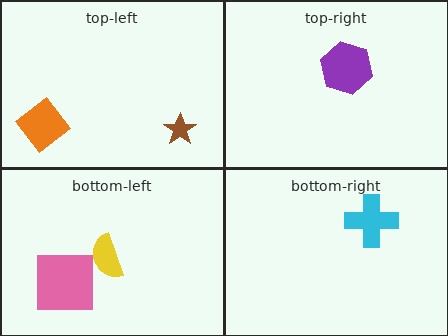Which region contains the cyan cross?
The bottom-right region.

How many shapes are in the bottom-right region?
1.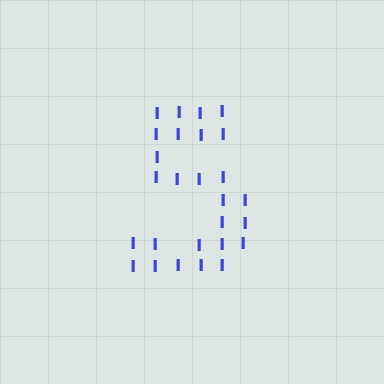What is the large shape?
The large shape is the digit 5.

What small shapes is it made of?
It is made of small letter I's.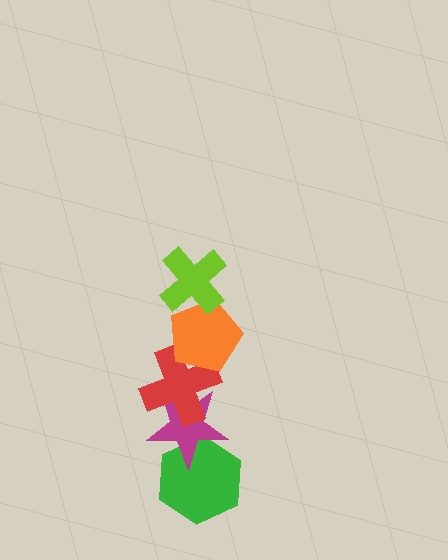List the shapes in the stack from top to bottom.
From top to bottom: the lime cross, the orange pentagon, the red cross, the magenta star, the green hexagon.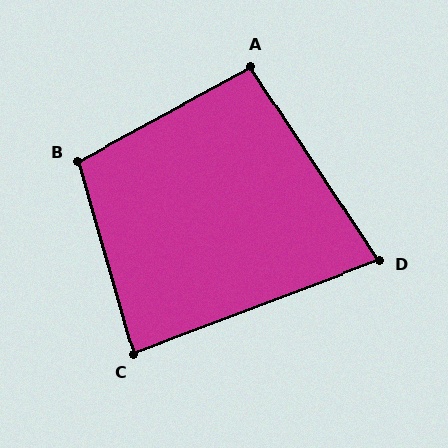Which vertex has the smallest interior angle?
D, at approximately 78 degrees.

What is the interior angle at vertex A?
Approximately 95 degrees (approximately right).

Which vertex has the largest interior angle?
B, at approximately 102 degrees.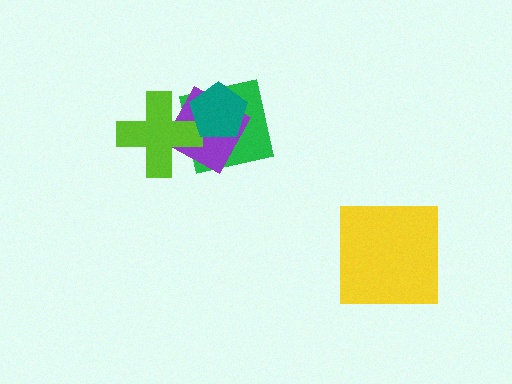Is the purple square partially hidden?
Yes, it is partially covered by another shape.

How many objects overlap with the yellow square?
0 objects overlap with the yellow square.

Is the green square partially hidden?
Yes, it is partially covered by another shape.